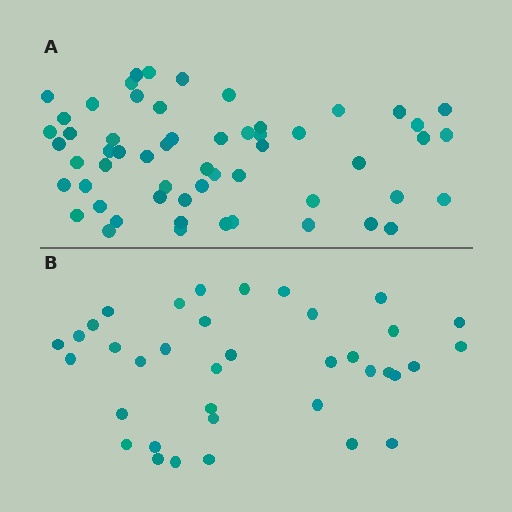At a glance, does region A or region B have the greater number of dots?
Region A (the top region) has more dots.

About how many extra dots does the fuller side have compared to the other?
Region A has approximately 20 more dots than region B.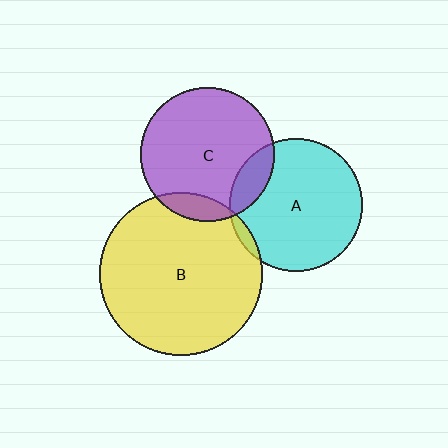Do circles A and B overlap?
Yes.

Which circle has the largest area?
Circle B (yellow).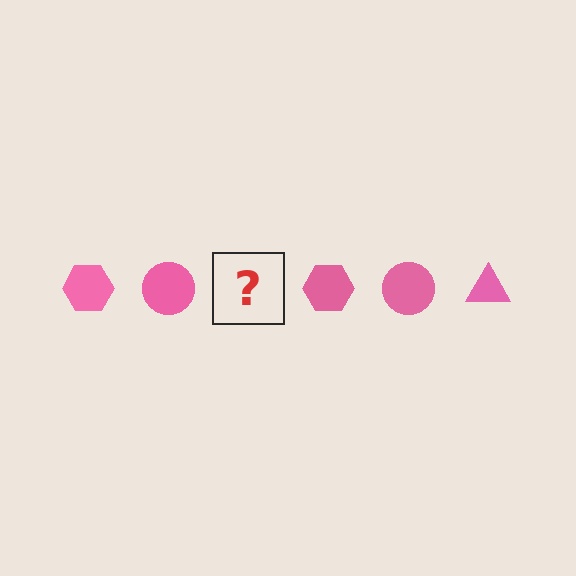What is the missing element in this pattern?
The missing element is a pink triangle.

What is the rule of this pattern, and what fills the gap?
The rule is that the pattern cycles through hexagon, circle, triangle shapes in pink. The gap should be filled with a pink triangle.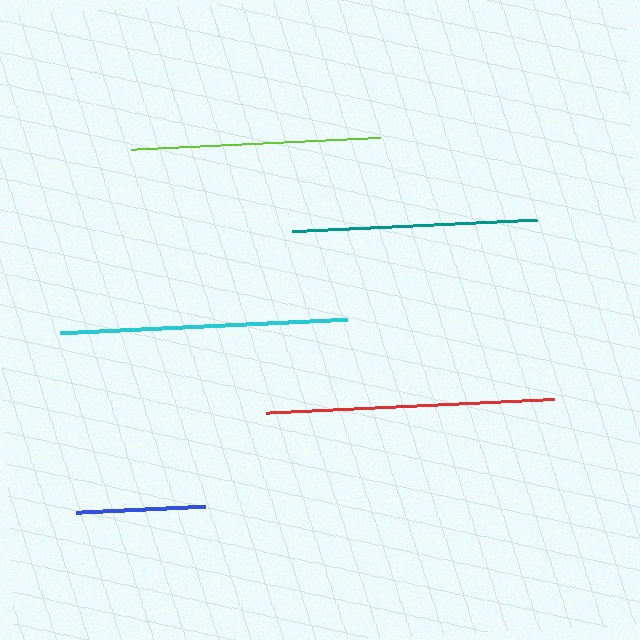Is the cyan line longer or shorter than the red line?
The red line is longer than the cyan line.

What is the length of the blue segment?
The blue segment is approximately 129 pixels long.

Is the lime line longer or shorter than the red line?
The red line is longer than the lime line.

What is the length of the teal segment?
The teal segment is approximately 244 pixels long.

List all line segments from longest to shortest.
From longest to shortest: red, cyan, lime, teal, blue.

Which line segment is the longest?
The red line is the longest at approximately 287 pixels.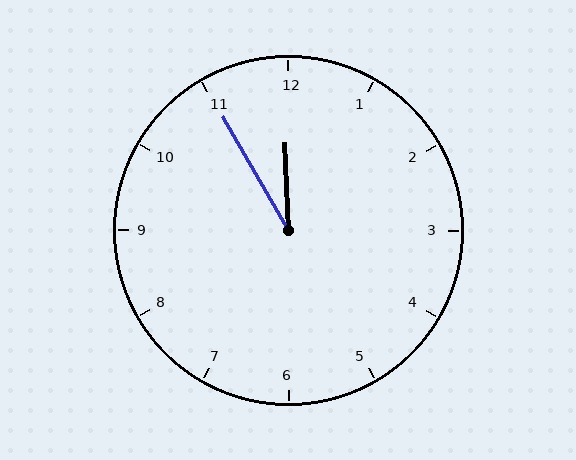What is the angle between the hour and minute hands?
Approximately 28 degrees.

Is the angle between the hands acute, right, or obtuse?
It is acute.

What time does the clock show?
11:55.